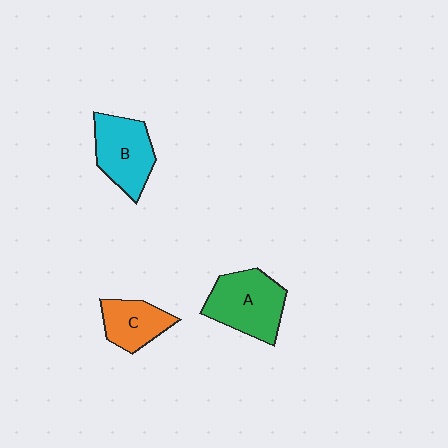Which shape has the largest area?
Shape A (green).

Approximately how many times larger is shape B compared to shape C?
Approximately 1.4 times.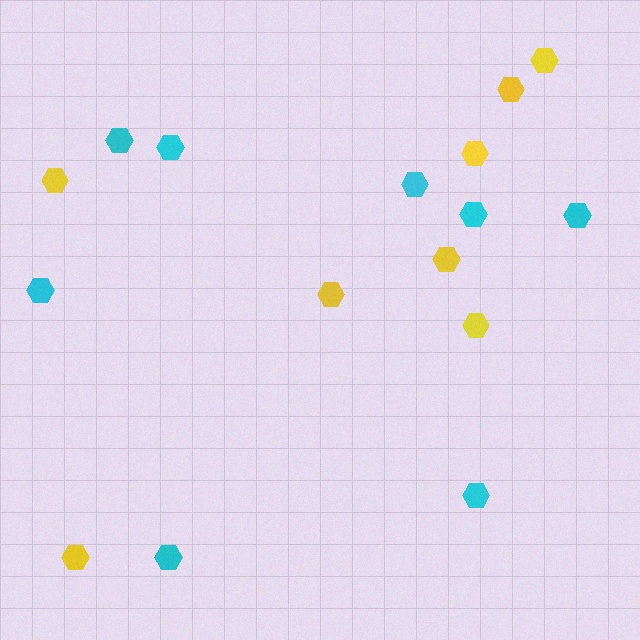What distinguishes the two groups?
There are 2 groups: one group of yellow hexagons (8) and one group of cyan hexagons (8).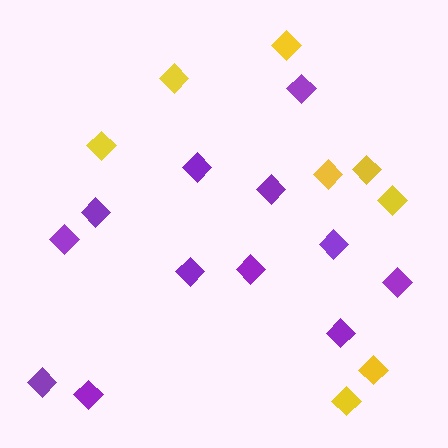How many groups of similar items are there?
There are 2 groups: one group of purple diamonds (12) and one group of yellow diamonds (8).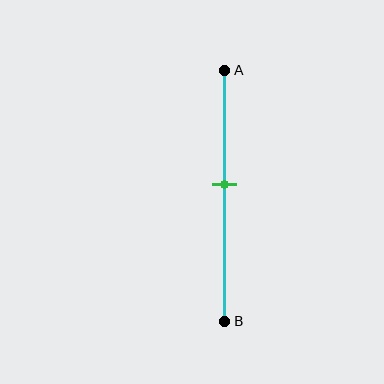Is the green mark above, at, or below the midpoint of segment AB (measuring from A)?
The green mark is above the midpoint of segment AB.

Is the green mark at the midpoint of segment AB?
No, the mark is at about 45% from A, not at the 50% midpoint.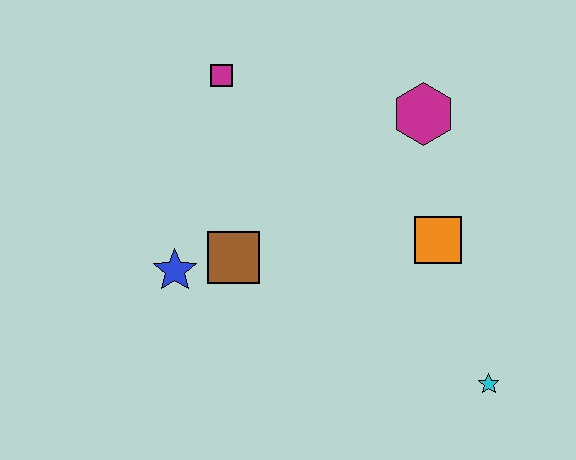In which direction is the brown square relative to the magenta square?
The brown square is below the magenta square.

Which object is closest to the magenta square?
The brown square is closest to the magenta square.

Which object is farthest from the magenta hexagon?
The blue star is farthest from the magenta hexagon.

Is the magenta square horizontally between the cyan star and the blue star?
Yes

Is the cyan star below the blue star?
Yes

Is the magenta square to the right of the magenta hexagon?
No